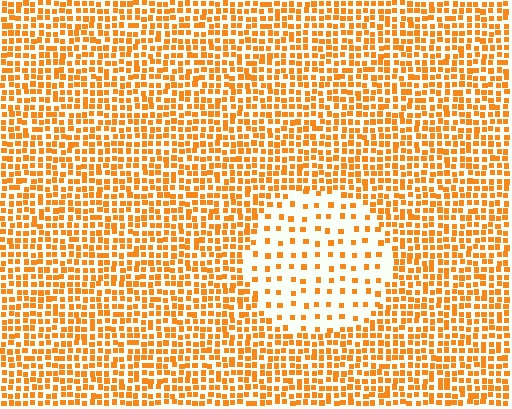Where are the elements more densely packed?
The elements are more densely packed outside the circle boundary.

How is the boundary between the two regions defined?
The boundary is defined by a change in element density (approximately 2.8x ratio). All elements are the same color, size, and shape.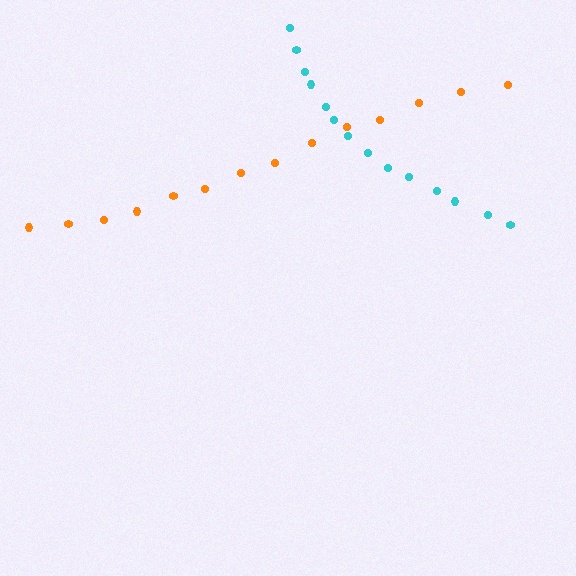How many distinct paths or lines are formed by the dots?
There are 2 distinct paths.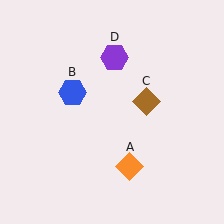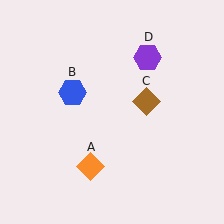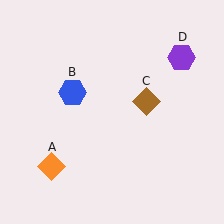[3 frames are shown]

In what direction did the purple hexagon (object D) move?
The purple hexagon (object D) moved right.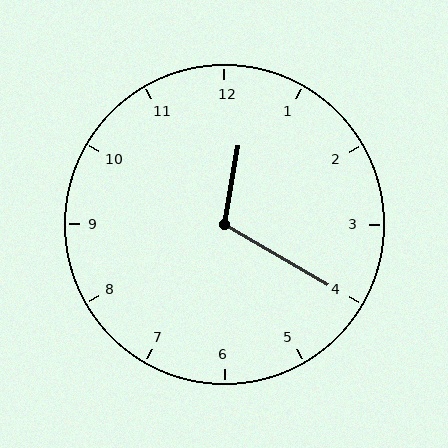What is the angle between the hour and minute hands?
Approximately 110 degrees.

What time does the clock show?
12:20.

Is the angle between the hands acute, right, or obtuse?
It is obtuse.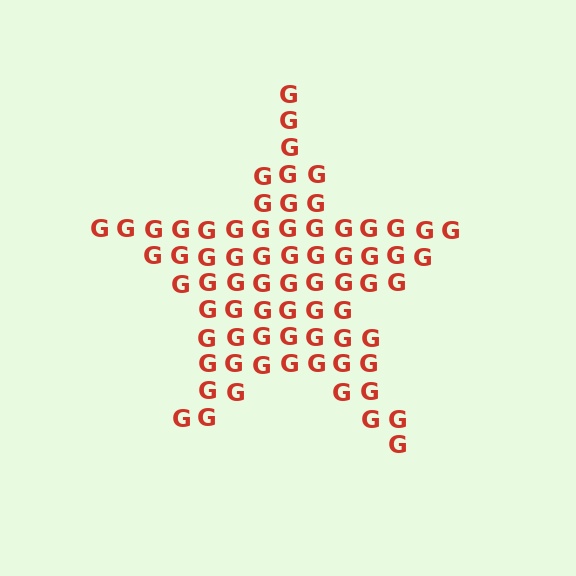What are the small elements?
The small elements are letter G's.